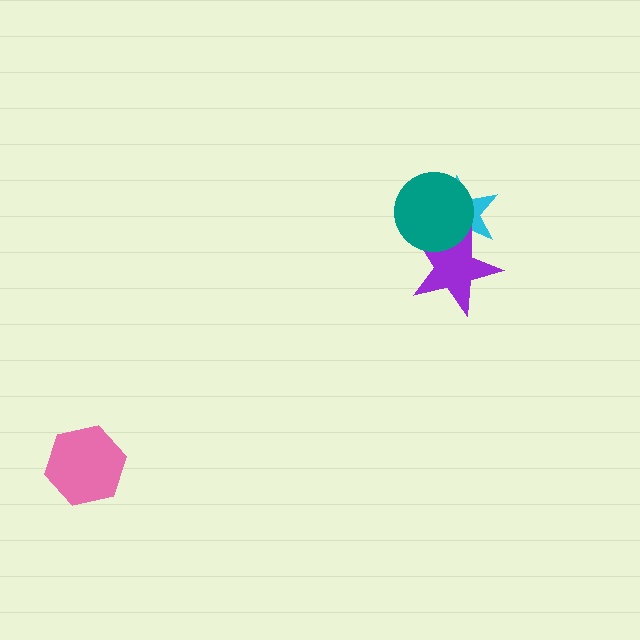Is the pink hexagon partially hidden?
No, no other shape covers it.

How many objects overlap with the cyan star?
2 objects overlap with the cyan star.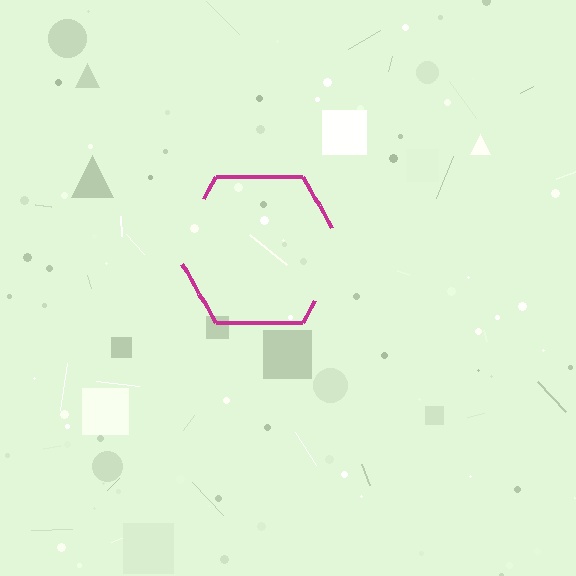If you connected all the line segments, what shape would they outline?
They would outline a hexagon.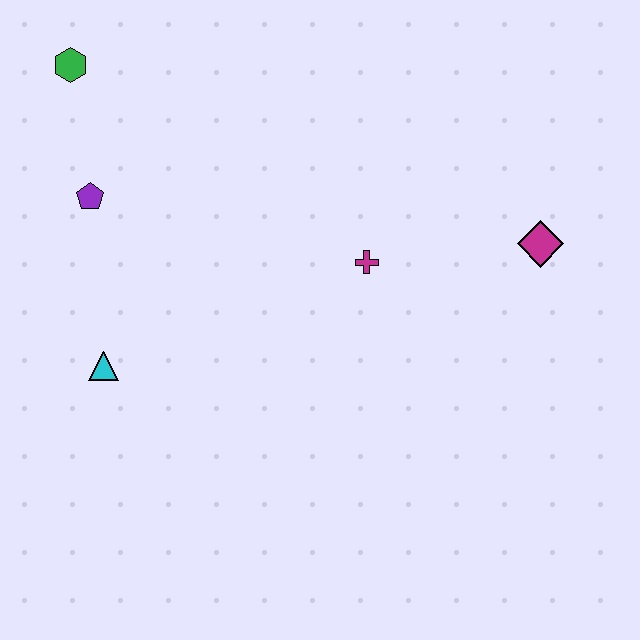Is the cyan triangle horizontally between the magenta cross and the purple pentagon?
Yes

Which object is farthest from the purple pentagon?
The magenta diamond is farthest from the purple pentagon.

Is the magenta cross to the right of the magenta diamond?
No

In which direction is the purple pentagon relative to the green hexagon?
The purple pentagon is below the green hexagon.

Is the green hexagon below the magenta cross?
No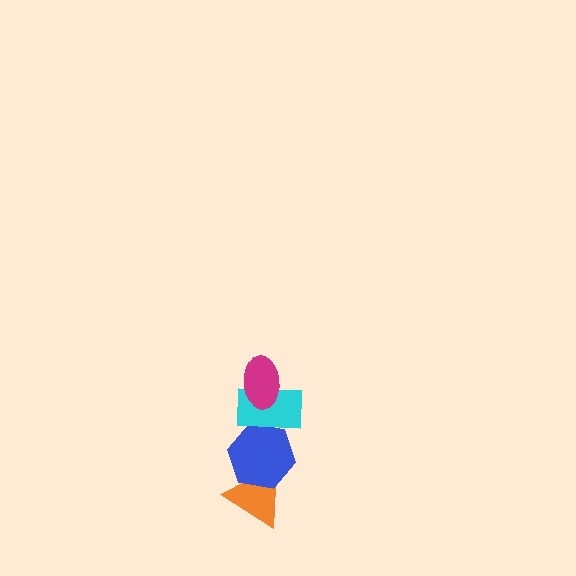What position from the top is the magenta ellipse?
The magenta ellipse is 1st from the top.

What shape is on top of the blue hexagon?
The cyan rectangle is on top of the blue hexagon.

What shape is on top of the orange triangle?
The blue hexagon is on top of the orange triangle.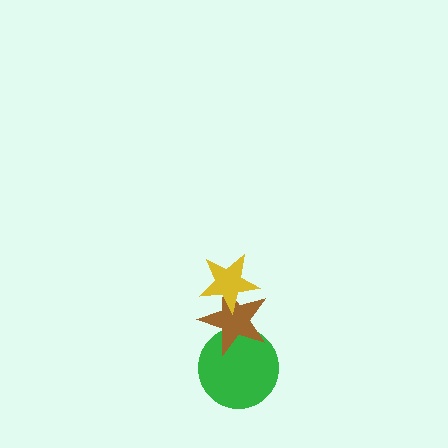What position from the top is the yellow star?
The yellow star is 1st from the top.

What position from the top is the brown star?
The brown star is 2nd from the top.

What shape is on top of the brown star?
The yellow star is on top of the brown star.